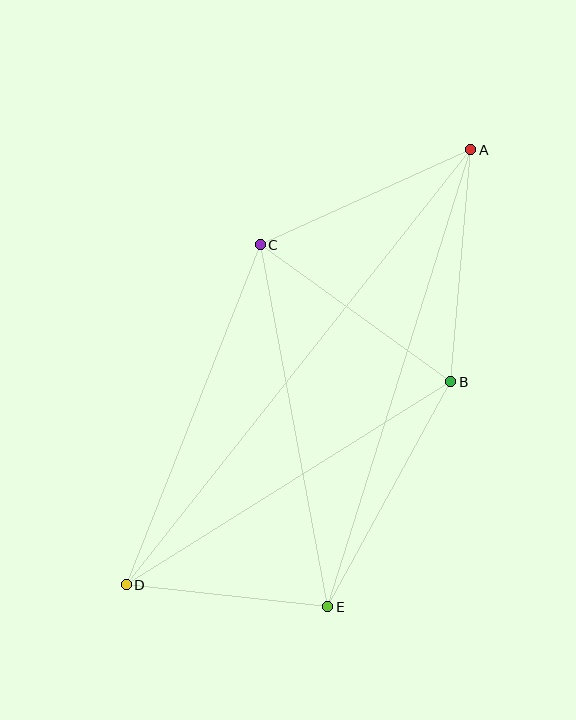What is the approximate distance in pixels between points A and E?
The distance between A and E is approximately 479 pixels.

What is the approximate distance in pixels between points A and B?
The distance between A and B is approximately 233 pixels.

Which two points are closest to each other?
Points D and E are closest to each other.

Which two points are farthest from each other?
Points A and D are farthest from each other.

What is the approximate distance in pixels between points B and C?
The distance between B and C is approximately 235 pixels.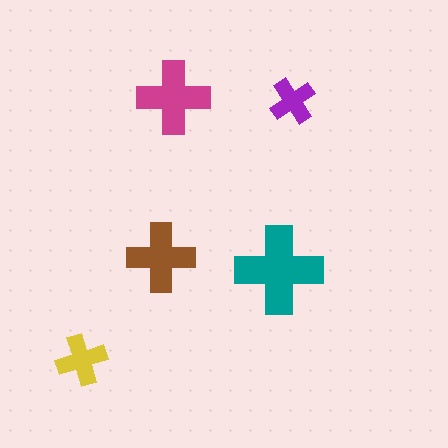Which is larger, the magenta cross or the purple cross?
The magenta one.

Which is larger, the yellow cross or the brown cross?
The brown one.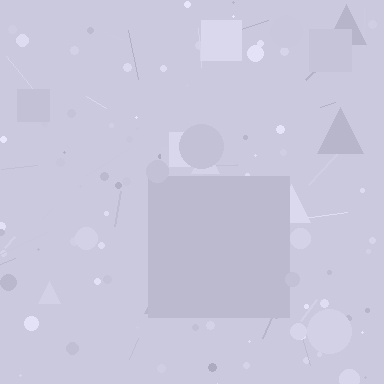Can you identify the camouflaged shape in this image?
The camouflaged shape is a square.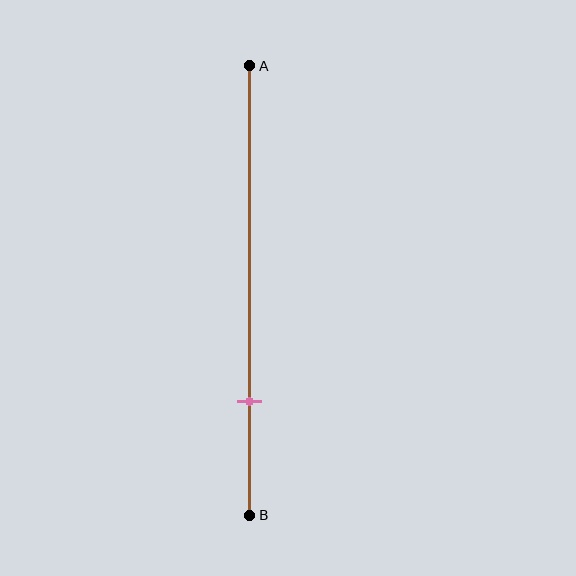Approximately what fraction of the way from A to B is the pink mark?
The pink mark is approximately 75% of the way from A to B.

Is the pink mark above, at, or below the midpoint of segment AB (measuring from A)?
The pink mark is below the midpoint of segment AB.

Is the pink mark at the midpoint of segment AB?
No, the mark is at about 75% from A, not at the 50% midpoint.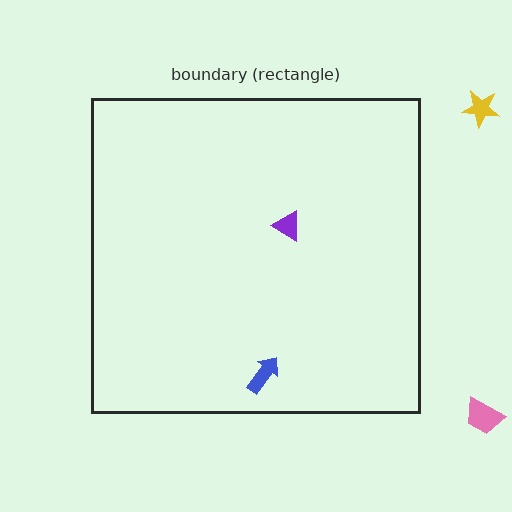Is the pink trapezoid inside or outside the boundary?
Outside.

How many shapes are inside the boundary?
2 inside, 2 outside.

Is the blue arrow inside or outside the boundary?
Inside.